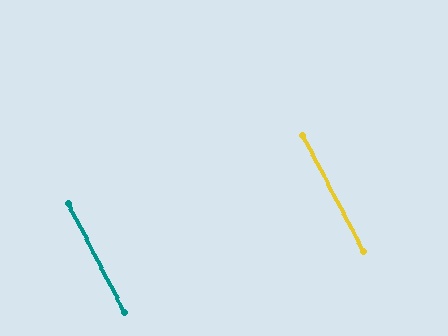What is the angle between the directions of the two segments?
Approximately 1 degree.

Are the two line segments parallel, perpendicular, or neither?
Parallel — their directions differ by only 0.6°.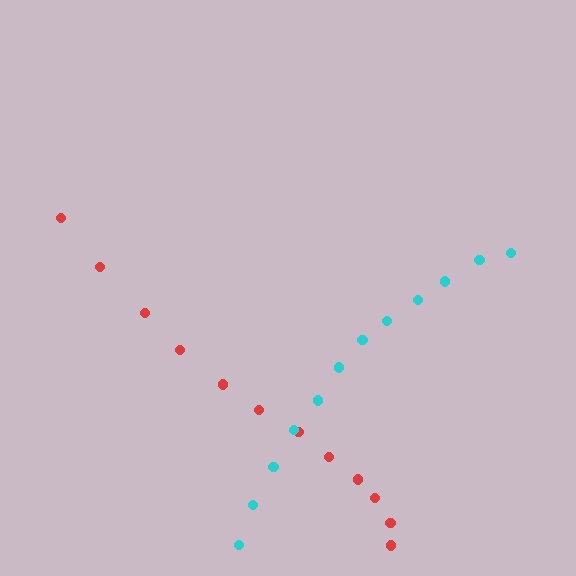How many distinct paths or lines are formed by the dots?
There are 2 distinct paths.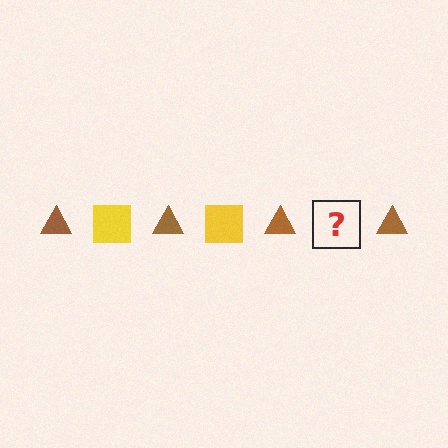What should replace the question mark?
The question mark should be replaced with a yellow square.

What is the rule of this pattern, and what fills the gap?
The rule is that the pattern alternates between brown triangle and yellow square. The gap should be filled with a yellow square.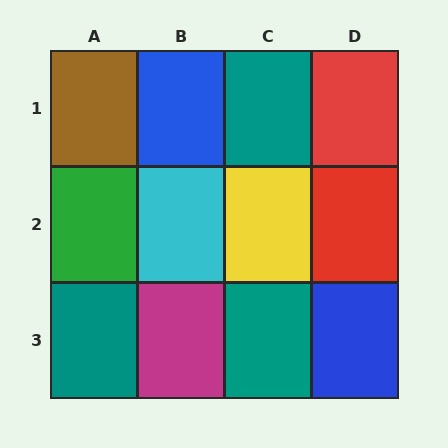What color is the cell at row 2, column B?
Cyan.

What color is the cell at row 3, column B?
Magenta.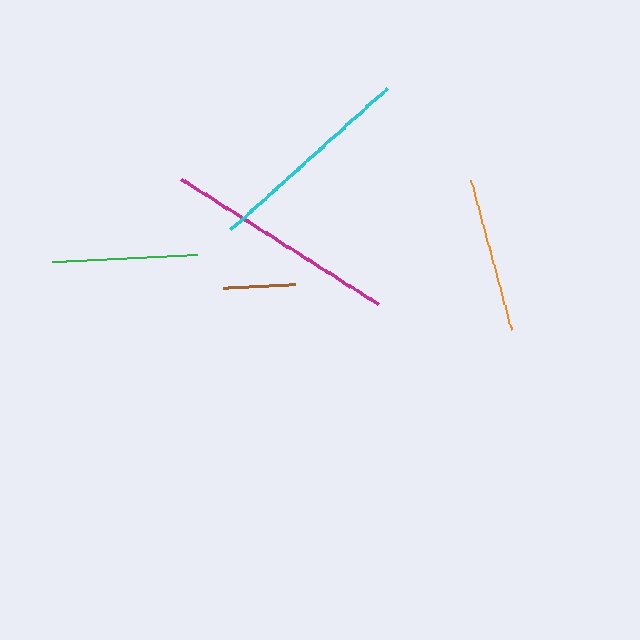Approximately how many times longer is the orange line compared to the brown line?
The orange line is approximately 2.1 times the length of the brown line.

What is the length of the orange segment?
The orange segment is approximately 155 pixels long.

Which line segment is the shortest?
The brown line is the shortest at approximately 73 pixels.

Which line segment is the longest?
The magenta line is the longest at approximately 234 pixels.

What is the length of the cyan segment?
The cyan segment is approximately 211 pixels long.